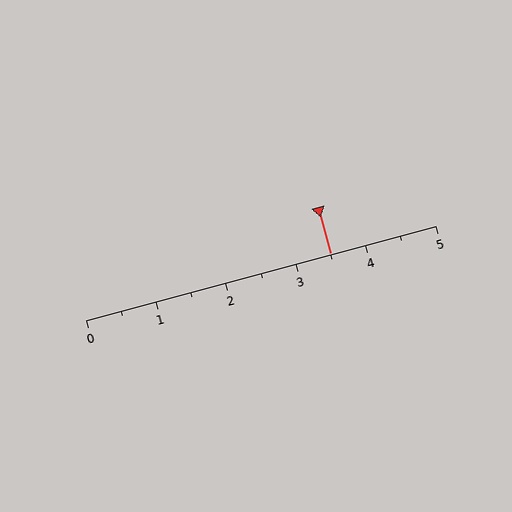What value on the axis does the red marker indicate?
The marker indicates approximately 3.5.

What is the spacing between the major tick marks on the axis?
The major ticks are spaced 1 apart.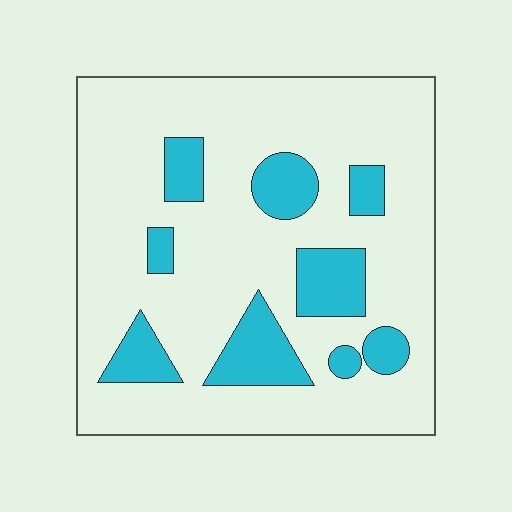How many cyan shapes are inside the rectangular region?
9.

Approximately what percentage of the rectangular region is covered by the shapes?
Approximately 20%.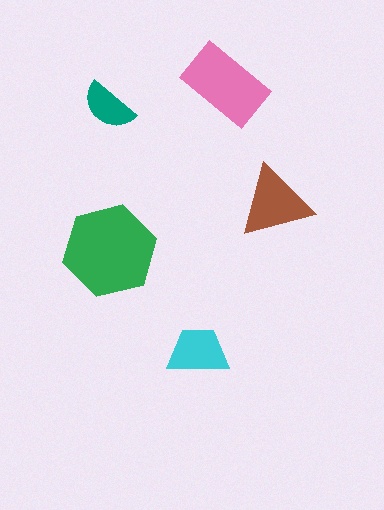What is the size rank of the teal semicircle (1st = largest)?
5th.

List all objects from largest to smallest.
The green hexagon, the pink rectangle, the brown triangle, the cyan trapezoid, the teal semicircle.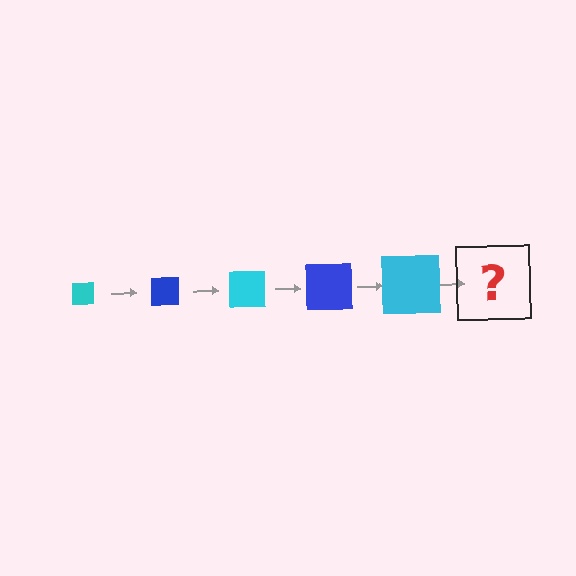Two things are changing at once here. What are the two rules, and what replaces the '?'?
The two rules are that the square grows larger each step and the color cycles through cyan and blue. The '?' should be a blue square, larger than the previous one.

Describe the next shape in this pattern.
It should be a blue square, larger than the previous one.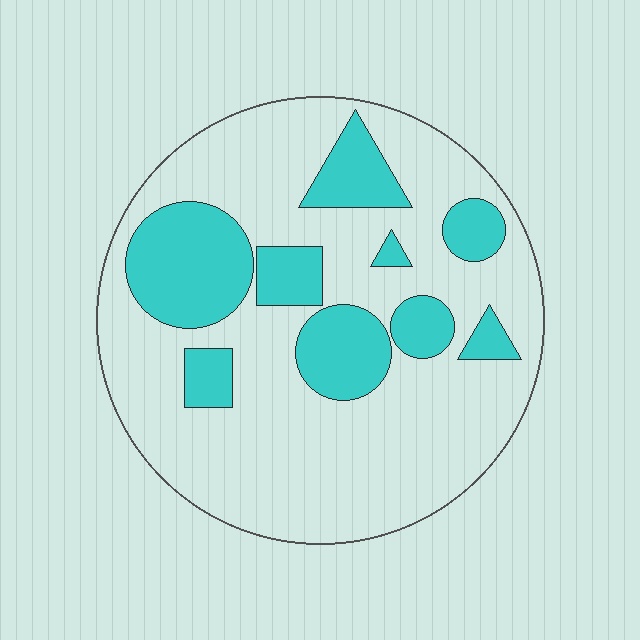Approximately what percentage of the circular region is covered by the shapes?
Approximately 25%.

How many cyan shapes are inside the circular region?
9.